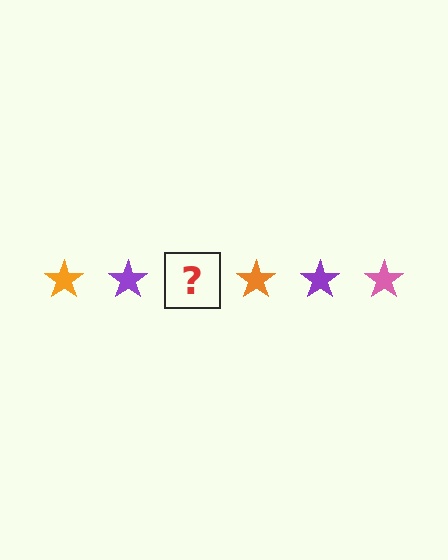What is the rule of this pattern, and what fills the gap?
The rule is that the pattern cycles through orange, purple, pink stars. The gap should be filled with a pink star.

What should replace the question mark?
The question mark should be replaced with a pink star.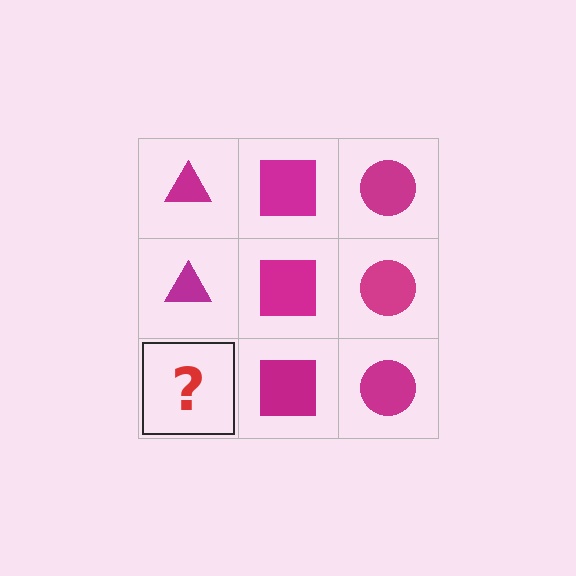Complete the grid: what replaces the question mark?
The question mark should be replaced with a magenta triangle.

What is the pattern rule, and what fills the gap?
The rule is that each column has a consistent shape. The gap should be filled with a magenta triangle.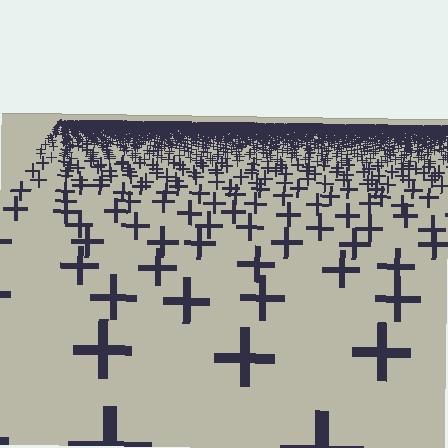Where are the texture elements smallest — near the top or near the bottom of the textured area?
Near the top.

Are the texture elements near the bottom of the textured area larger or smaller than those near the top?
Larger. Near the bottom, elements are closer to the viewer and appear at a bigger on-screen size.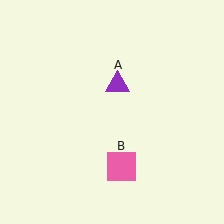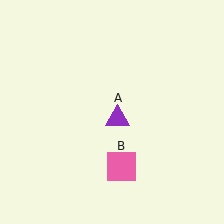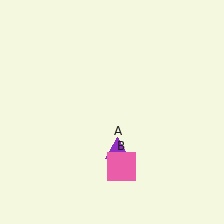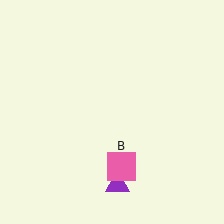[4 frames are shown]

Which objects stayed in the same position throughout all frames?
Pink square (object B) remained stationary.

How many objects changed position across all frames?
1 object changed position: purple triangle (object A).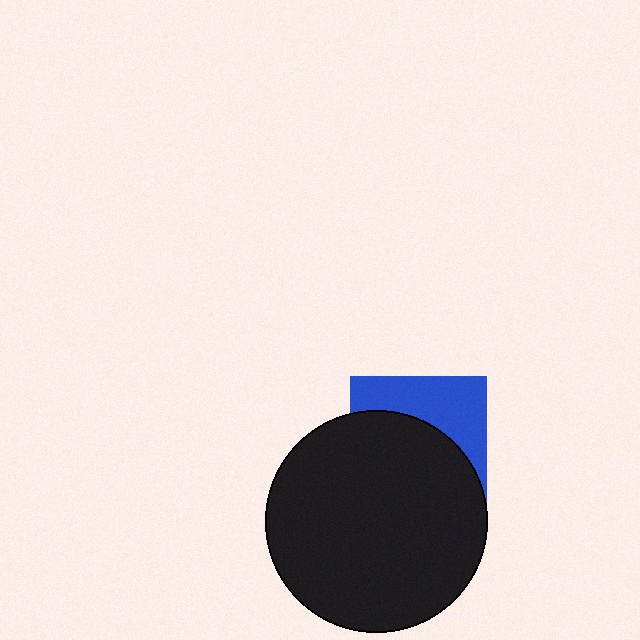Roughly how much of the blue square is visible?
A small part of it is visible (roughly 39%).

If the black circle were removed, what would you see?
You would see the complete blue square.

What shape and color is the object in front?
The object in front is a black circle.